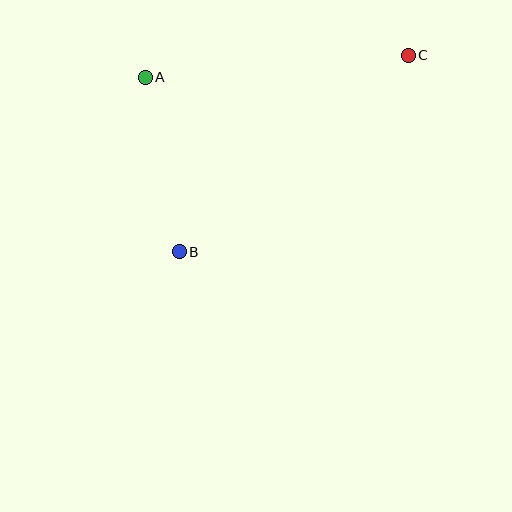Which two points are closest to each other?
Points A and B are closest to each other.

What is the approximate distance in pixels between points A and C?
The distance between A and C is approximately 264 pixels.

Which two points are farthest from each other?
Points B and C are farthest from each other.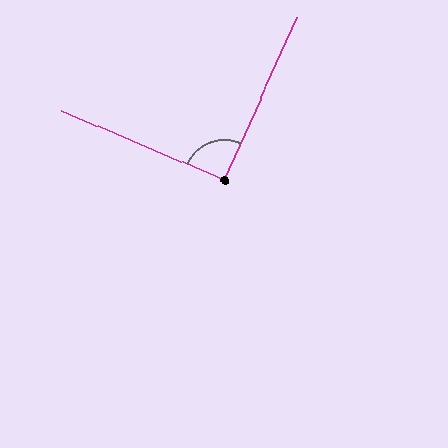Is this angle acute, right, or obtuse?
It is approximately a right angle.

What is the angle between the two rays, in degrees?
Approximately 91 degrees.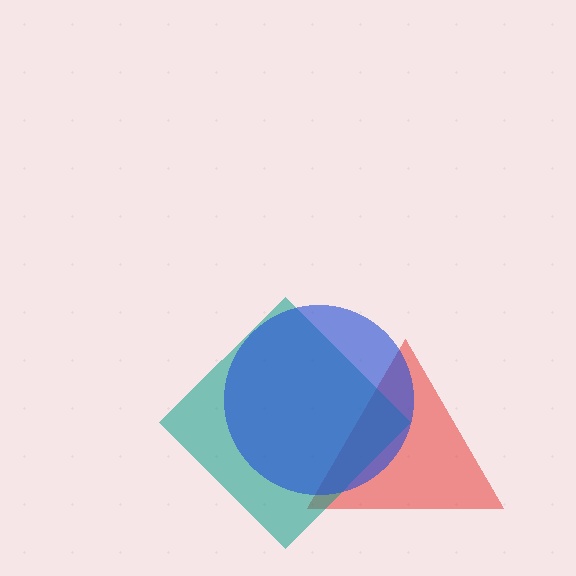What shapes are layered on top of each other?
The layered shapes are: a red triangle, a teal diamond, a blue circle.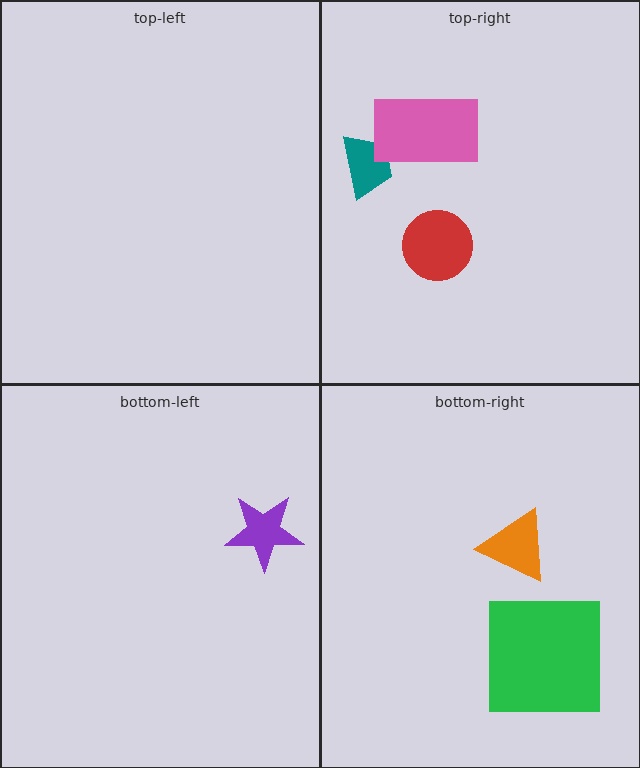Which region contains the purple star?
The bottom-left region.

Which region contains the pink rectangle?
The top-right region.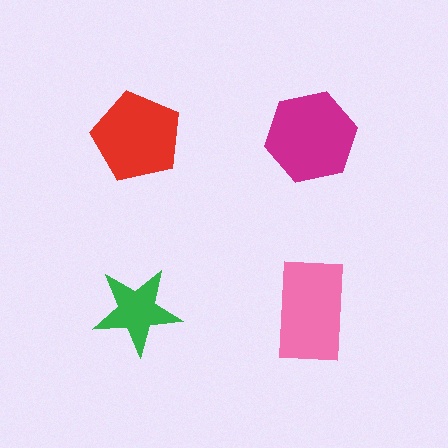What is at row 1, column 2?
A magenta hexagon.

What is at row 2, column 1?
A green star.